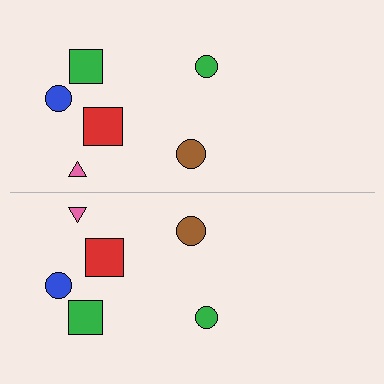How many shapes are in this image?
There are 12 shapes in this image.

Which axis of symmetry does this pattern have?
The pattern has a horizontal axis of symmetry running through the center of the image.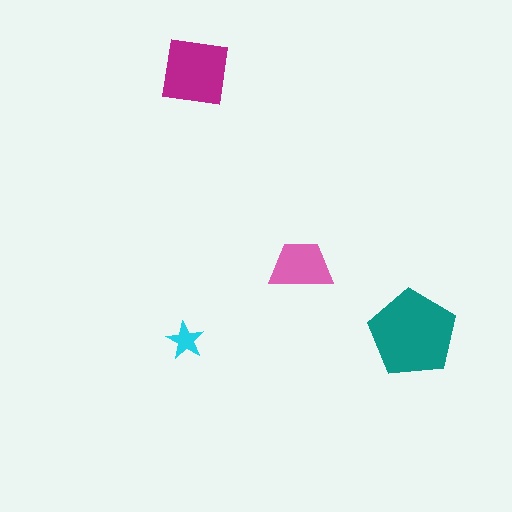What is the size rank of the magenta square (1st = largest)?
2nd.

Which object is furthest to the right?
The teal pentagon is rightmost.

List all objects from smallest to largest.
The cyan star, the pink trapezoid, the magenta square, the teal pentagon.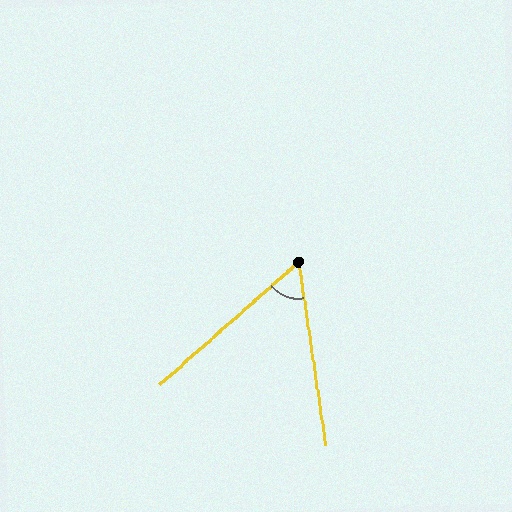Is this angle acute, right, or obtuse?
It is acute.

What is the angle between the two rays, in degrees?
Approximately 57 degrees.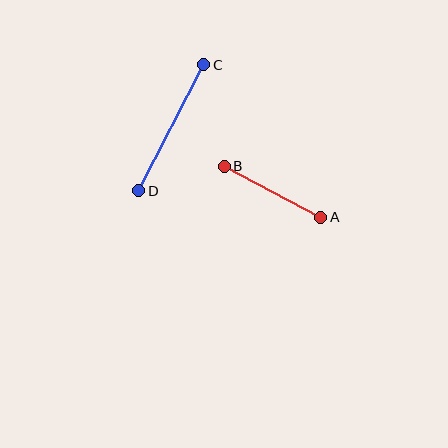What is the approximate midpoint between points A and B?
The midpoint is at approximately (272, 192) pixels.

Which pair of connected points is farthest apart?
Points C and D are farthest apart.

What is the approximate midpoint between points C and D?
The midpoint is at approximately (171, 128) pixels.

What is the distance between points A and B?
The distance is approximately 109 pixels.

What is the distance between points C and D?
The distance is approximately 142 pixels.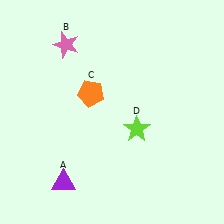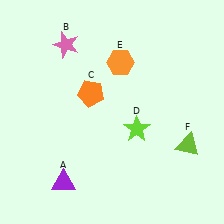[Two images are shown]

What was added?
An orange hexagon (E), a lime triangle (F) were added in Image 2.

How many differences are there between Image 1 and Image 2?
There are 2 differences between the two images.